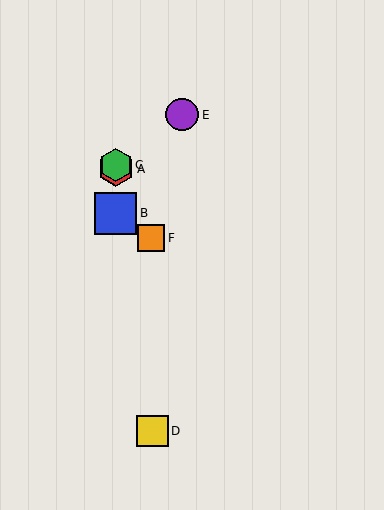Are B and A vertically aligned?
Yes, both are at x≈116.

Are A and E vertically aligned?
No, A is at x≈116 and E is at x≈182.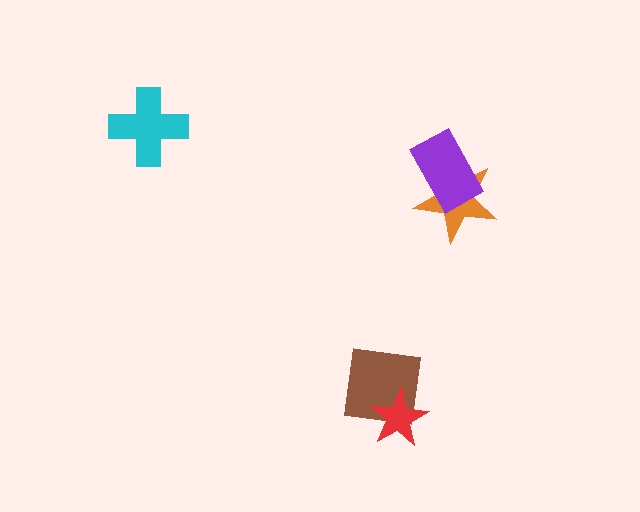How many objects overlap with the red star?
1 object overlaps with the red star.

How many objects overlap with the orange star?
1 object overlaps with the orange star.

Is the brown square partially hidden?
Yes, it is partially covered by another shape.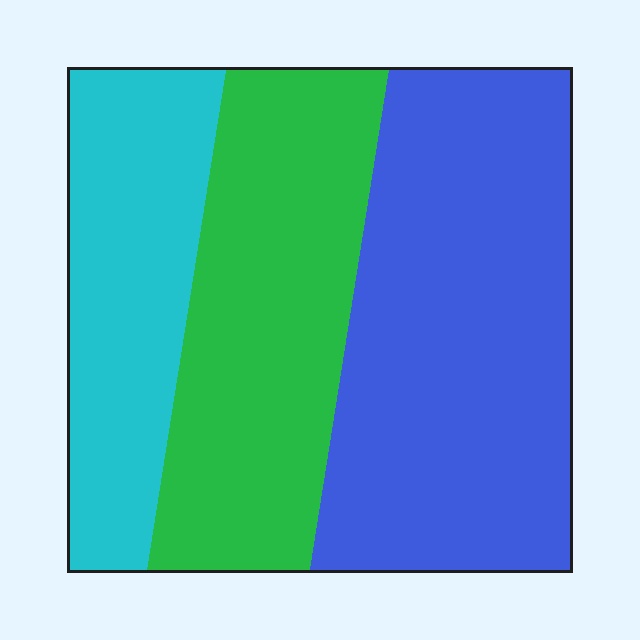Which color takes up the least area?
Cyan, at roughly 25%.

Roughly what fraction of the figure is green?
Green takes up between a sixth and a third of the figure.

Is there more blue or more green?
Blue.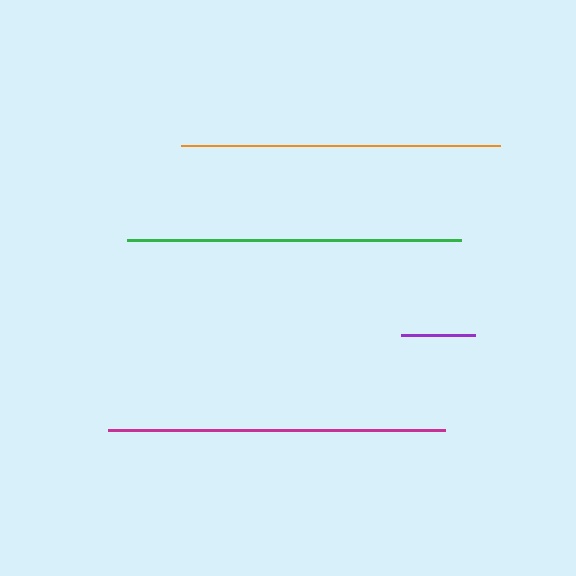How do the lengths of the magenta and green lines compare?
The magenta and green lines are approximately the same length.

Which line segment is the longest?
The magenta line is the longest at approximately 337 pixels.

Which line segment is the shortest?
The purple line is the shortest at approximately 75 pixels.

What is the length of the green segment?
The green segment is approximately 334 pixels long.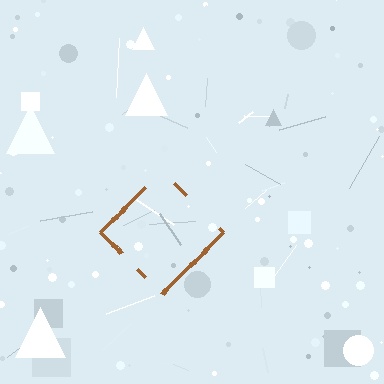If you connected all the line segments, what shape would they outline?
They would outline a diamond.